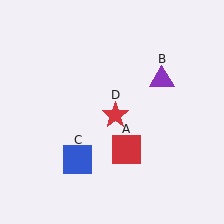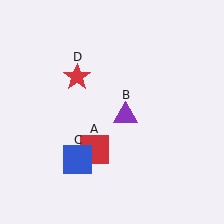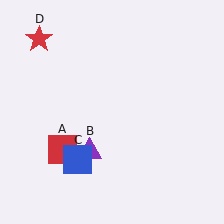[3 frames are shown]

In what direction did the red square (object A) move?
The red square (object A) moved left.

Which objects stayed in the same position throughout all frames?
Blue square (object C) remained stationary.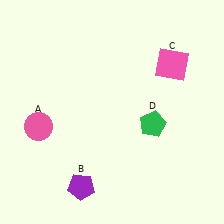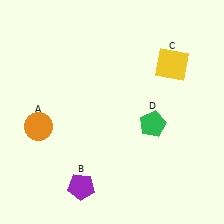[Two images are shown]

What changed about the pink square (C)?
In Image 1, C is pink. In Image 2, it changed to yellow.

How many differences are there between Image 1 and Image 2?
There are 2 differences between the two images.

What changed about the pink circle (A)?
In Image 1, A is pink. In Image 2, it changed to orange.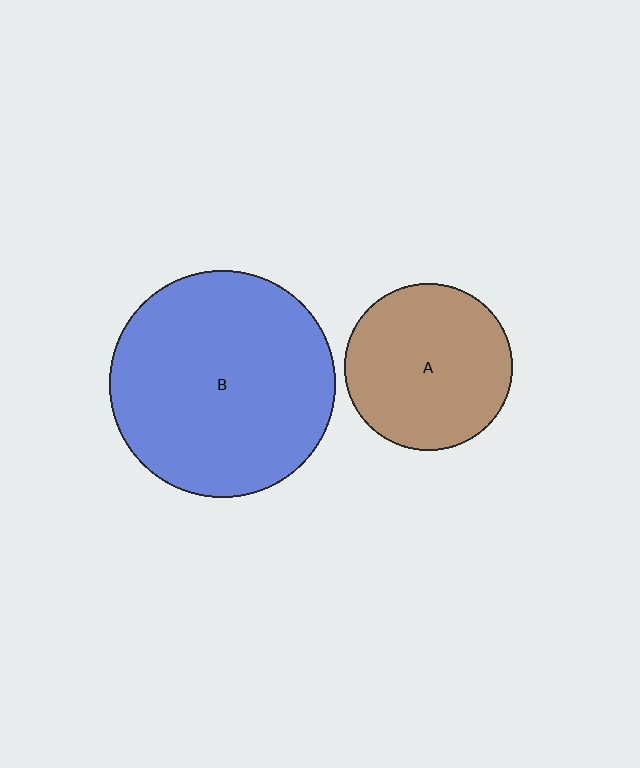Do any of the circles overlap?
No, none of the circles overlap.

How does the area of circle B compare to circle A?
Approximately 1.8 times.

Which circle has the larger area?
Circle B (blue).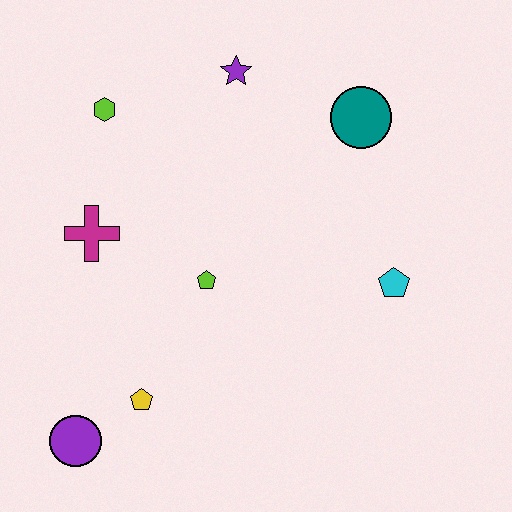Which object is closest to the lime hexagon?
The magenta cross is closest to the lime hexagon.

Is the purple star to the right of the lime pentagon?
Yes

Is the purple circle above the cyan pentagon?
No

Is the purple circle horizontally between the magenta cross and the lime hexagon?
No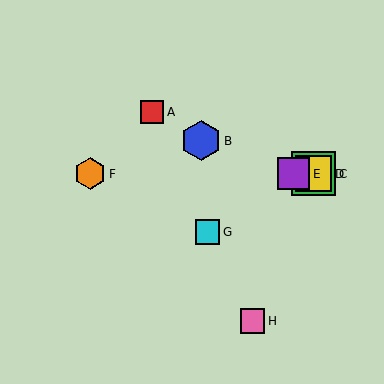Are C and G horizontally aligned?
No, C is at y≈174 and G is at y≈232.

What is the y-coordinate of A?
Object A is at y≈112.